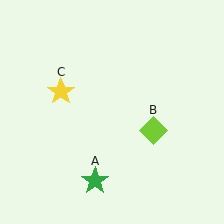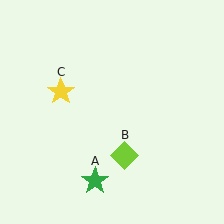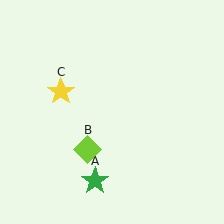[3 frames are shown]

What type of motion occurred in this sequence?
The lime diamond (object B) rotated clockwise around the center of the scene.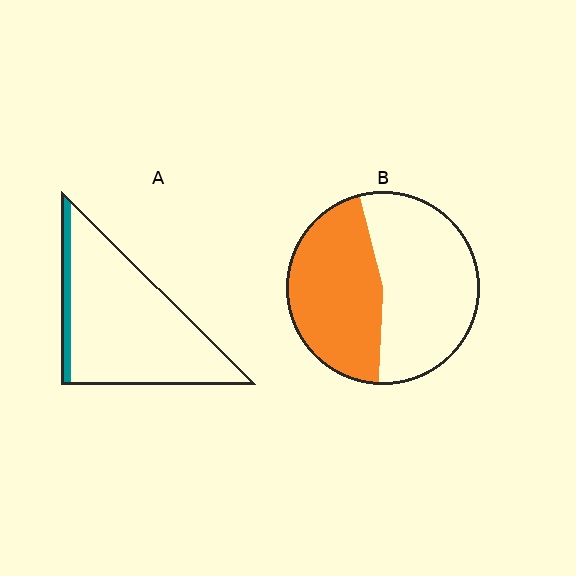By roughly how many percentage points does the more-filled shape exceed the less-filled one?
By roughly 35 percentage points (B over A).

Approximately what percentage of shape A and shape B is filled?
A is approximately 10% and B is approximately 45%.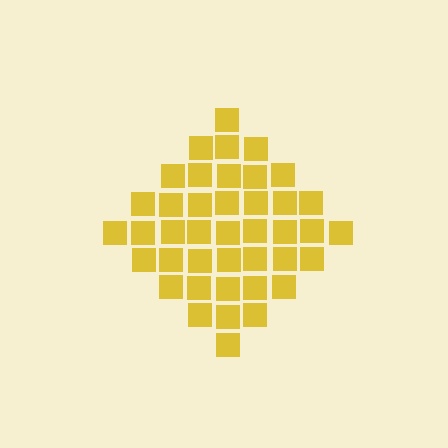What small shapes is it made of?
It is made of small squares.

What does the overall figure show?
The overall figure shows a diamond.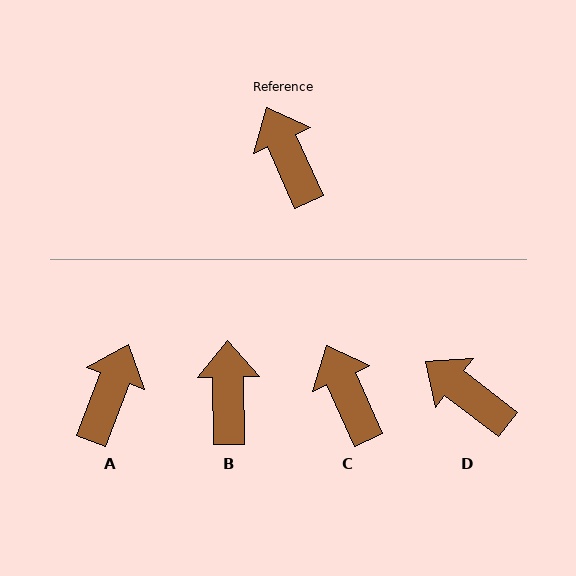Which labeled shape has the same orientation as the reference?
C.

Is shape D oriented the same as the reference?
No, it is off by about 28 degrees.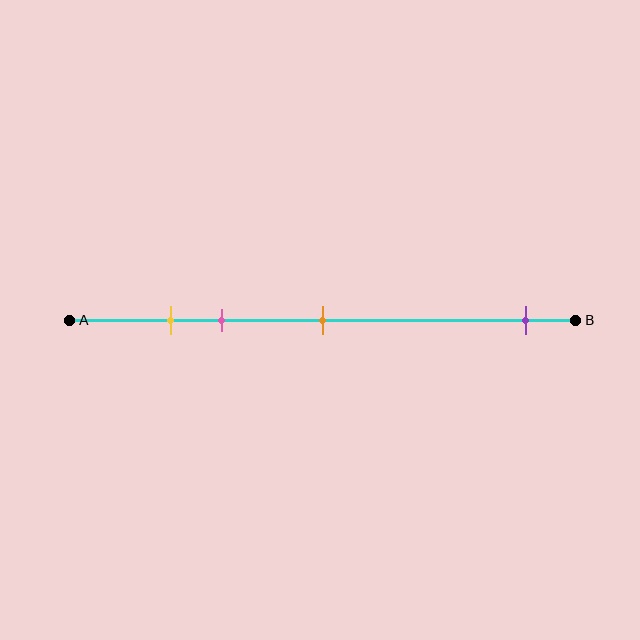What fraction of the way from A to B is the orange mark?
The orange mark is approximately 50% (0.5) of the way from A to B.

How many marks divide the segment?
There are 4 marks dividing the segment.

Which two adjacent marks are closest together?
The yellow and pink marks are the closest adjacent pair.